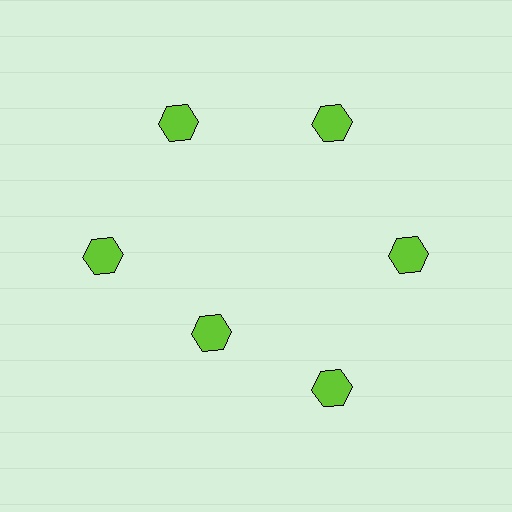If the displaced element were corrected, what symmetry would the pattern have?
It would have 6-fold rotational symmetry — the pattern would map onto itself every 60 degrees.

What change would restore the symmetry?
The symmetry would be restored by moving it outward, back onto the ring so that all 6 hexagons sit at equal angles and equal distance from the center.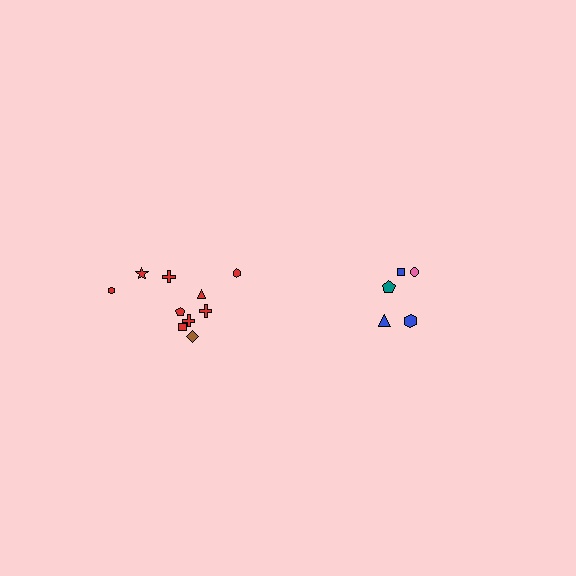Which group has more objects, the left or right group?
The left group.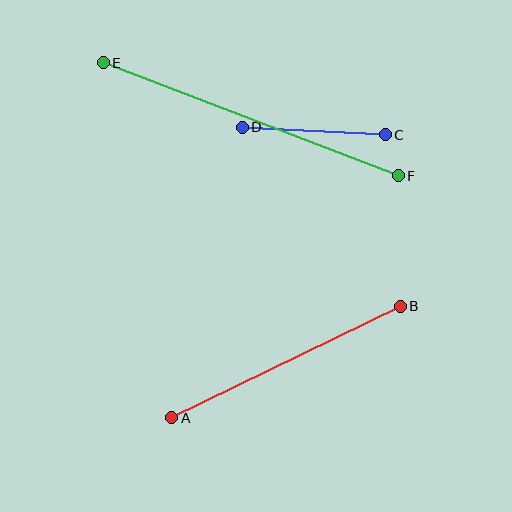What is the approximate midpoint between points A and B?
The midpoint is at approximately (286, 362) pixels.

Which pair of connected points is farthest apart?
Points E and F are farthest apart.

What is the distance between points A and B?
The distance is approximately 254 pixels.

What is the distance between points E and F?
The distance is approximately 316 pixels.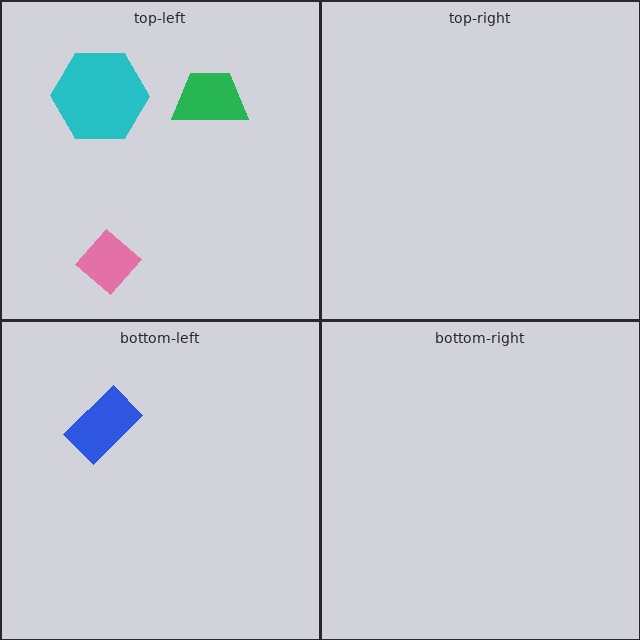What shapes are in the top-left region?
The green trapezoid, the pink diamond, the cyan hexagon.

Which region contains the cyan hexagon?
The top-left region.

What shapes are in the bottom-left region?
The blue rectangle.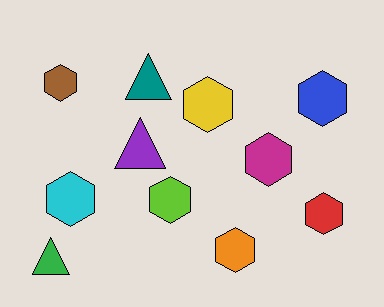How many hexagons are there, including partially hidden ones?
There are 8 hexagons.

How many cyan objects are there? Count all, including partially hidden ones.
There is 1 cyan object.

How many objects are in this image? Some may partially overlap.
There are 11 objects.